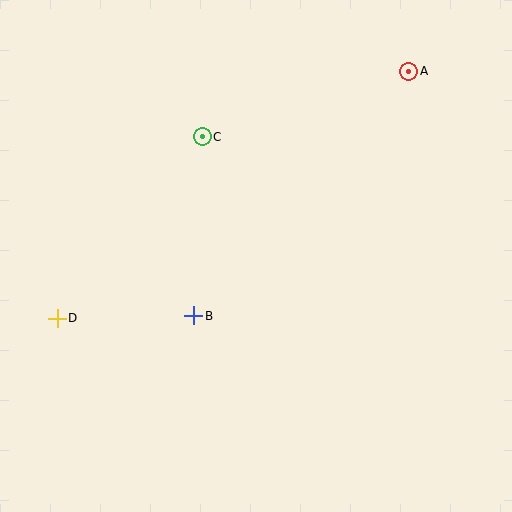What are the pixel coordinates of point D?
Point D is at (57, 318).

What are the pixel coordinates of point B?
Point B is at (194, 316).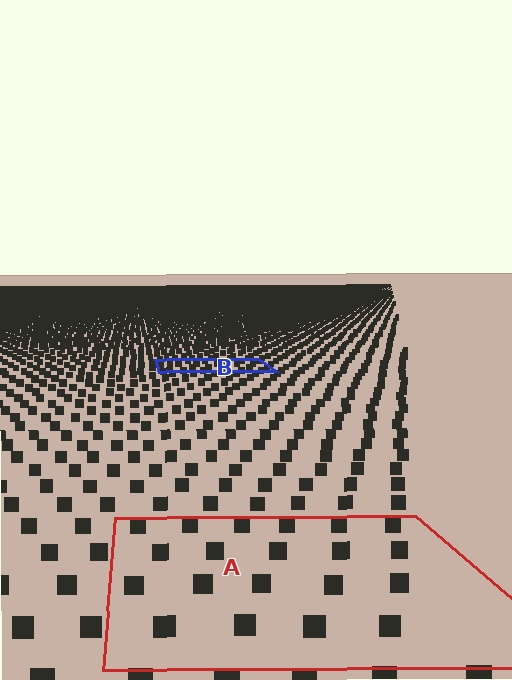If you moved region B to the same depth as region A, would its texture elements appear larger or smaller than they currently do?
They would appear larger. At a closer depth, the same texture elements are projected at a bigger on-screen size.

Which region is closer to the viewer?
Region A is closer. The texture elements there are larger and more spread out.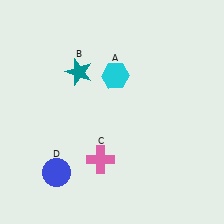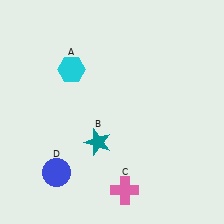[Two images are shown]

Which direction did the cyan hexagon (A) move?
The cyan hexagon (A) moved left.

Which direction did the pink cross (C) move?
The pink cross (C) moved down.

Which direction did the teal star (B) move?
The teal star (B) moved down.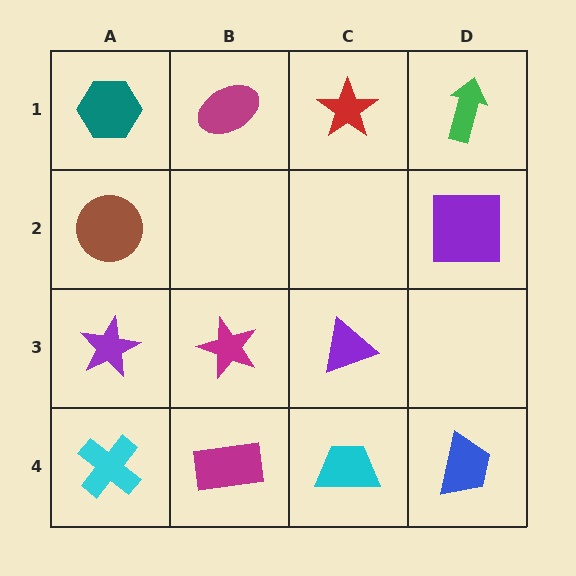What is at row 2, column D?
A purple square.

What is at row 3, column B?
A magenta star.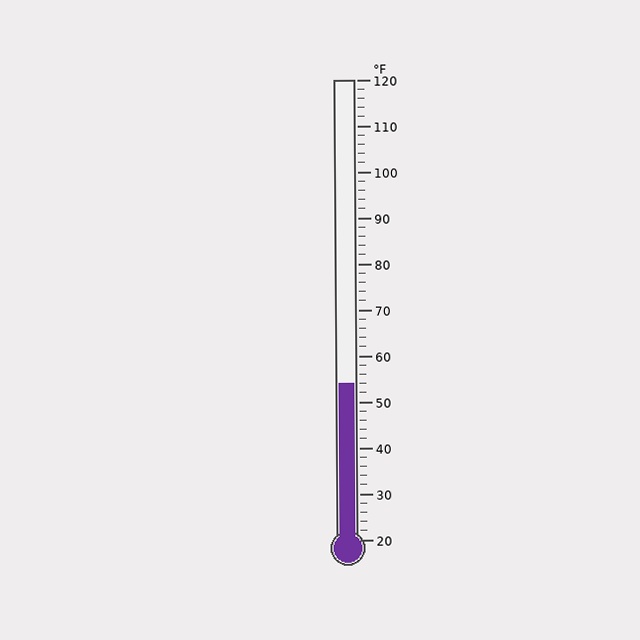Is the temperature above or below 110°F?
The temperature is below 110°F.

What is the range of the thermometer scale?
The thermometer scale ranges from 20°F to 120°F.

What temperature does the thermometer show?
The thermometer shows approximately 54°F.